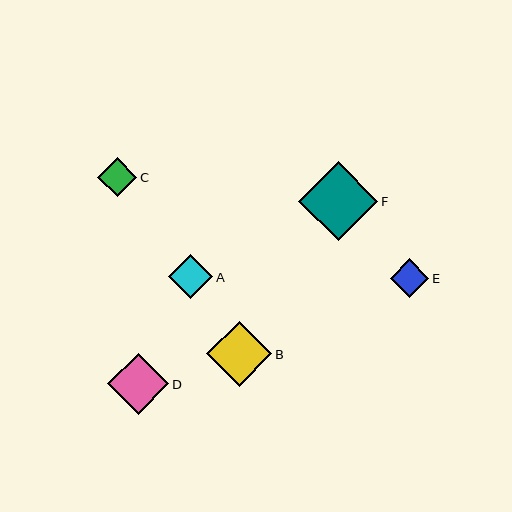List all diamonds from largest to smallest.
From largest to smallest: F, B, D, A, C, E.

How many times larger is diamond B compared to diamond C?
Diamond B is approximately 1.7 times the size of diamond C.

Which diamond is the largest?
Diamond F is the largest with a size of approximately 79 pixels.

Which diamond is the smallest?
Diamond E is the smallest with a size of approximately 38 pixels.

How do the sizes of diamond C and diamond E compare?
Diamond C and diamond E are approximately the same size.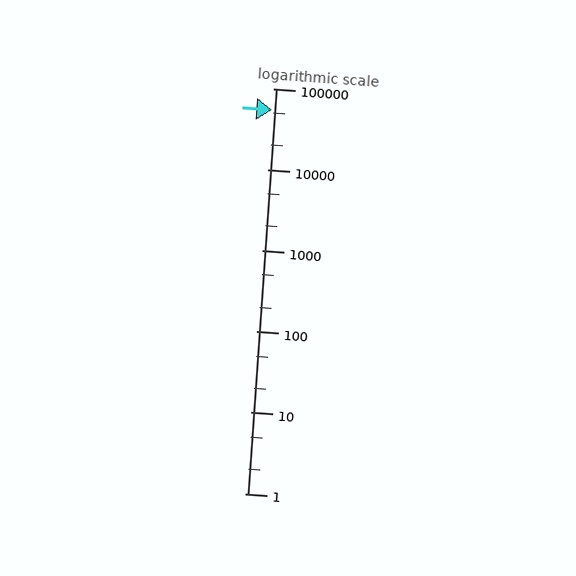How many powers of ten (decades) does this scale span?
The scale spans 5 decades, from 1 to 100000.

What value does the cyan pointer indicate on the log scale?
The pointer indicates approximately 55000.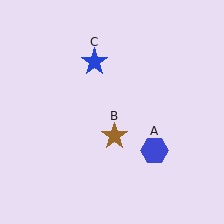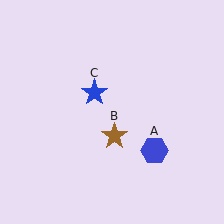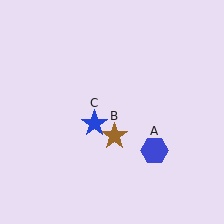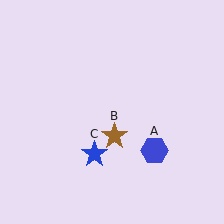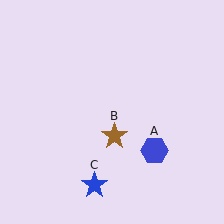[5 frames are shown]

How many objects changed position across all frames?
1 object changed position: blue star (object C).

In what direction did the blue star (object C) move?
The blue star (object C) moved down.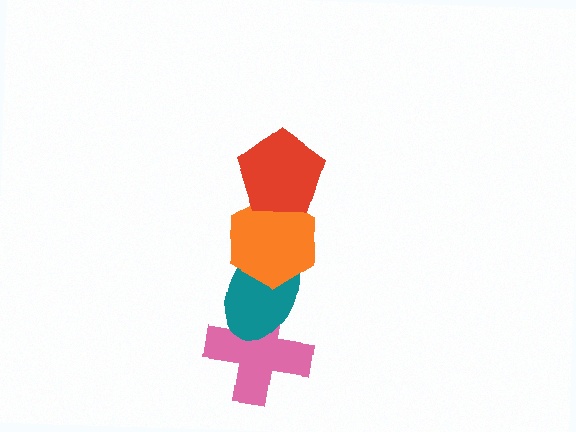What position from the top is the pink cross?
The pink cross is 4th from the top.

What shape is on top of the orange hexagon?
The red pentagon is on top of the orange hexagon.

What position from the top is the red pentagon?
The red pentagon is 1st from the top.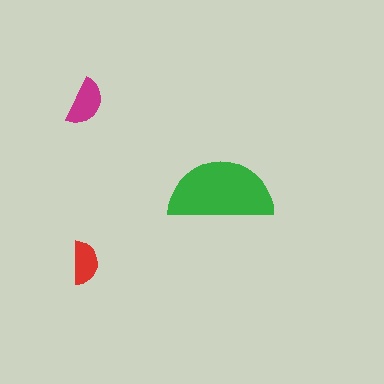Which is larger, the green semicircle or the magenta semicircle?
The green one.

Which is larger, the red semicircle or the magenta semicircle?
The magenta one.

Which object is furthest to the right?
The green semicircle is rightmost.